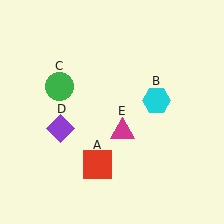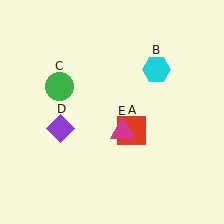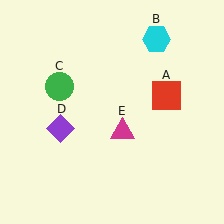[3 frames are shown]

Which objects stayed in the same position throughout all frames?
Green circle (object C) and purple diamond (object D) and magenta triangle (object E) remained stationary.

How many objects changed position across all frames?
2 objects changed position: red square (object A), cyan hexagon (object B).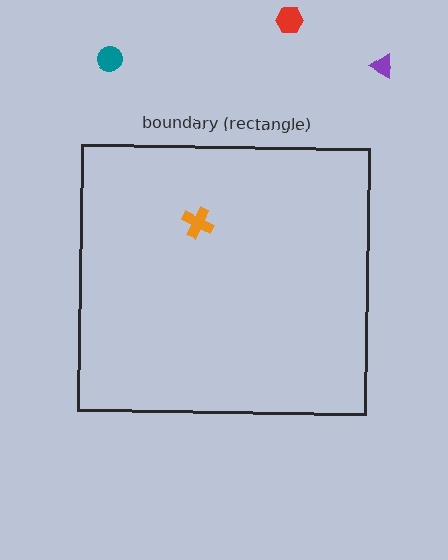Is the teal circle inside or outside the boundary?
Outside.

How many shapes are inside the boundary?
1 inside, 3 outside.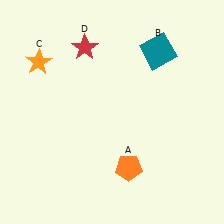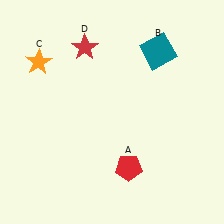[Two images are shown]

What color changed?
The pentagon (A) changed from orange in Image 1 to red in Image 2.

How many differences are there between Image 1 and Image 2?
There is 1 difference between the two images.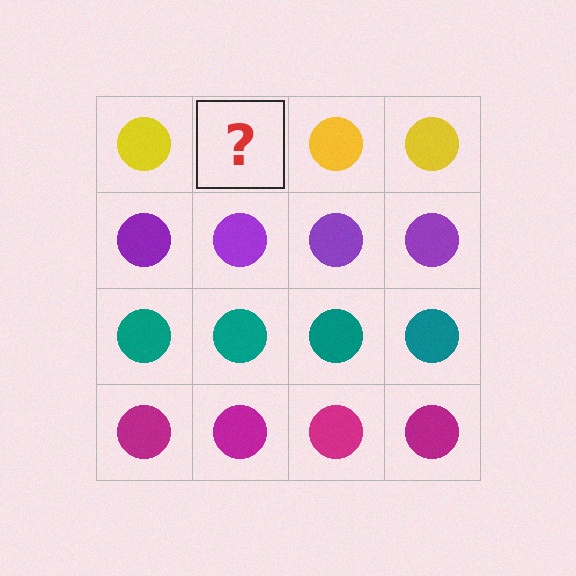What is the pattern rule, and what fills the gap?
The rule is that each row has a consistent color. The gap should be filled with a yellow circle.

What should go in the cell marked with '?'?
The missing cell should contain a yellow circle.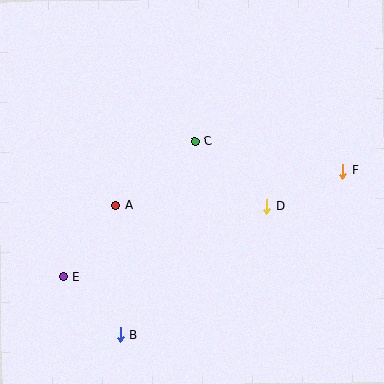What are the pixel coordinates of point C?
Point C is at (195, 141).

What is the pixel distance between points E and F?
The distance between E and F is 299 pixels.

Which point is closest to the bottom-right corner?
Point D is closest to the bottom-right corner.